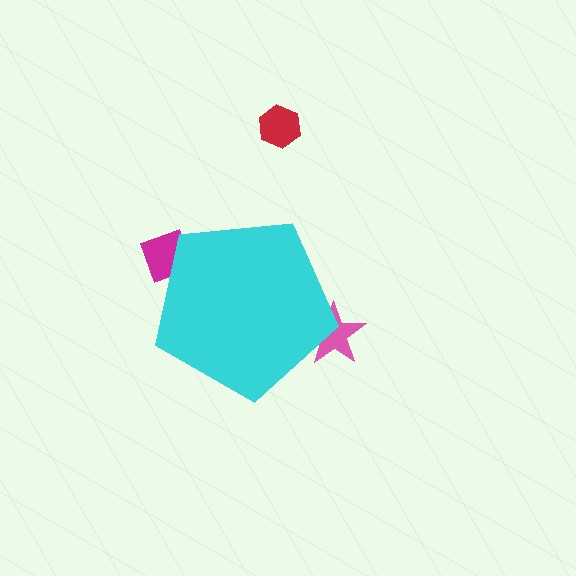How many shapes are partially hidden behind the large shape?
2 shapes are partially hidden.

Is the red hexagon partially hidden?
No, the red hexagon is fully visible.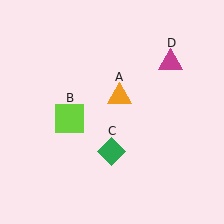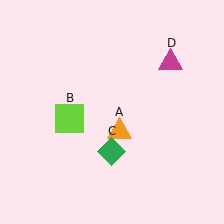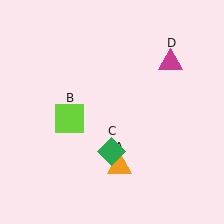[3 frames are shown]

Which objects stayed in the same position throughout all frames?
Lime square (object B) and green diamond (object C) and magenta triangle (object D) remained stationary.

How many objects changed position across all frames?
1 object changed position: orange triangle (object A).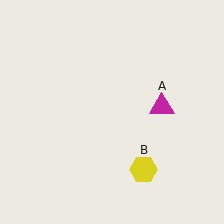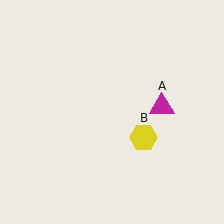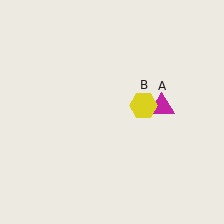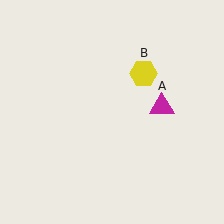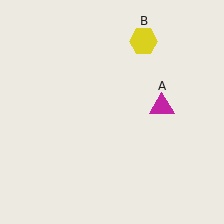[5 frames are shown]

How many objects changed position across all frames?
1 object changed position: yellow hexagon (object B).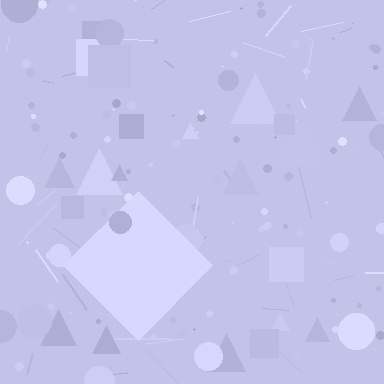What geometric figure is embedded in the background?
A diamond is embedded in the background.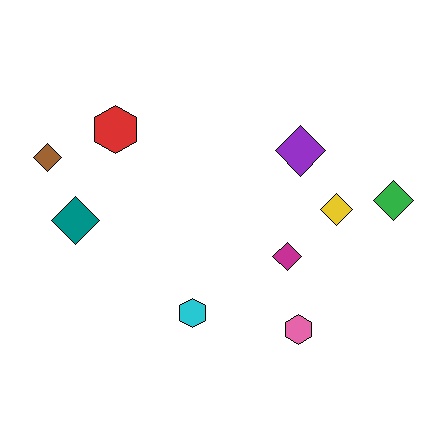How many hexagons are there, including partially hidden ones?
There are 3 hexagons.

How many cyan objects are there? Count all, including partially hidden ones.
There is 1 cyan object.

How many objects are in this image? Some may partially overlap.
There are 9 objects.